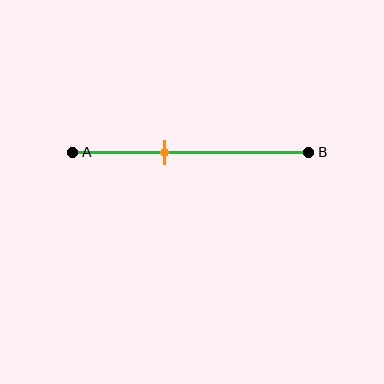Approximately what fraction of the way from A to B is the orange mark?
The orange mark is approximately 40% of the way from A to B.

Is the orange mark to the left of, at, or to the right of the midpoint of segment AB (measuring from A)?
The orange mark is to the left of the midpoint of segment AB.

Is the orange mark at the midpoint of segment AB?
No, the mark is at about 40% from A, not at the 50% midpoint.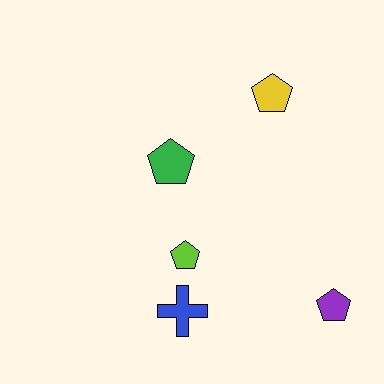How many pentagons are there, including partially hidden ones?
There are 4 pentagons.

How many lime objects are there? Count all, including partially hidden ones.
There is 1 lime object.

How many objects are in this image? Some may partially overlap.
There are 5 objects.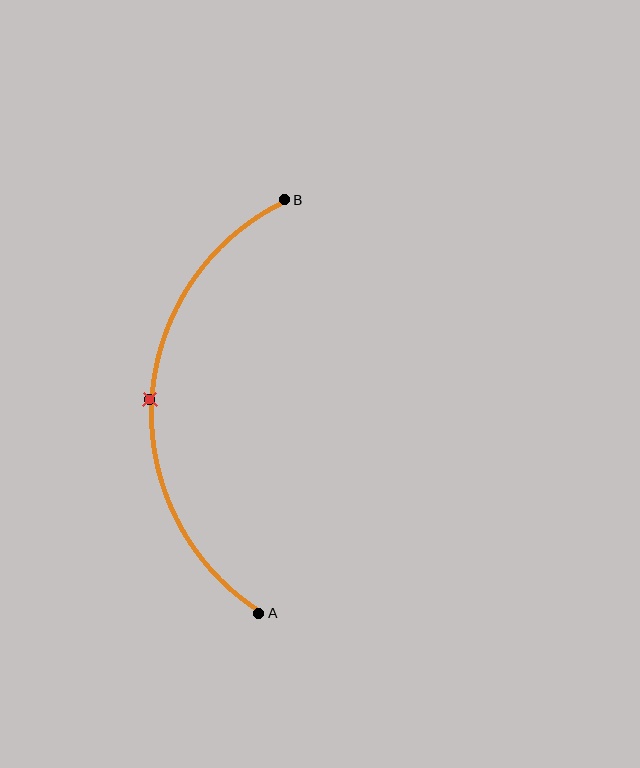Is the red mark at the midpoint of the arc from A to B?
Yes. The red mark lies on the arc at equal arc-length from both A and B — it is the arc midpoint.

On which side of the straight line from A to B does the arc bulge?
The arc bulges to the left of the straight line connecting A and B.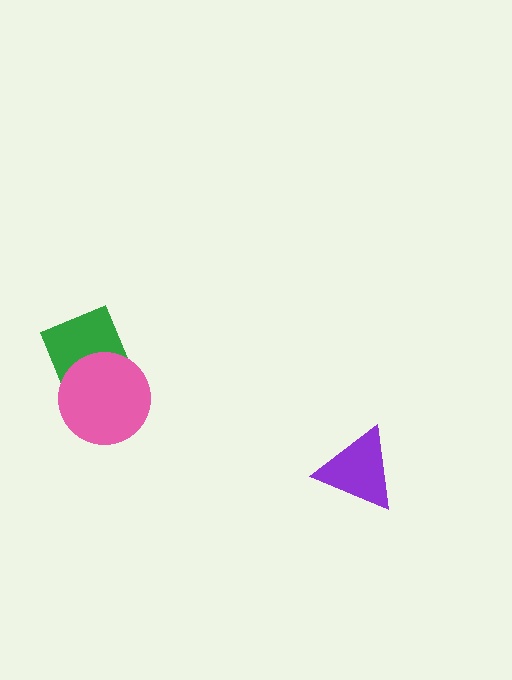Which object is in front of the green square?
The pink circle is in front of the green square.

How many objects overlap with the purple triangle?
0 objects overlap with the purple triangle.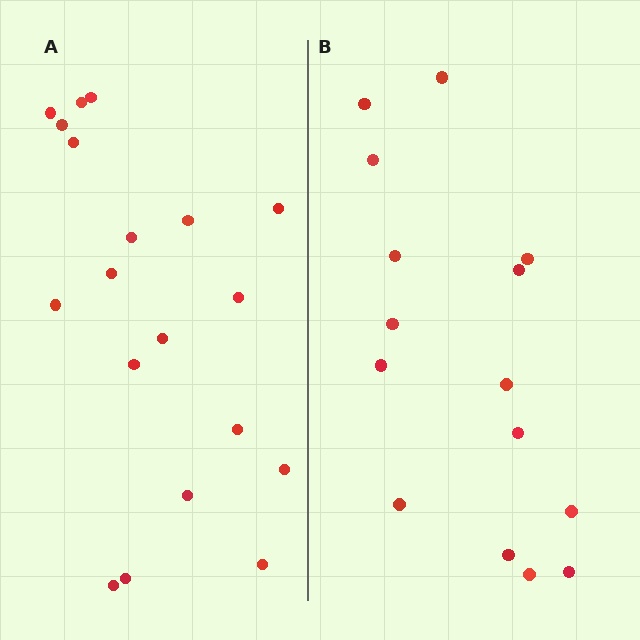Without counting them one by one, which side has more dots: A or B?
Region A (the left region) has more dots.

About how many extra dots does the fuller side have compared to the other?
Region A has about 4 more dots than region B.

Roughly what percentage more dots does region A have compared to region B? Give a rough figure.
About 25% more.